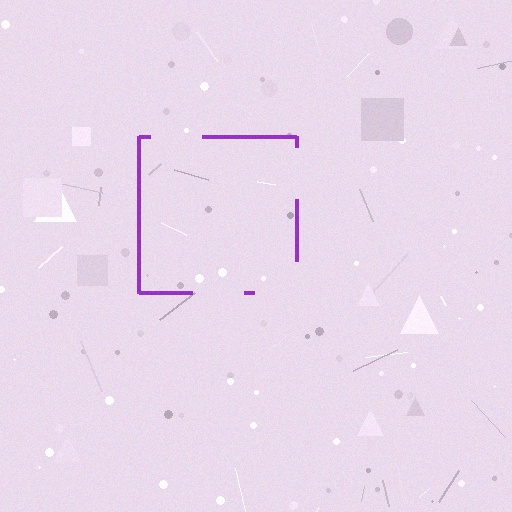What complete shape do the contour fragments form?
The contour fragments form a square.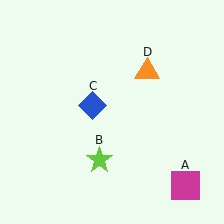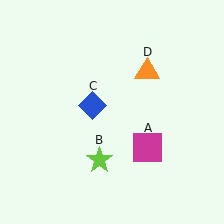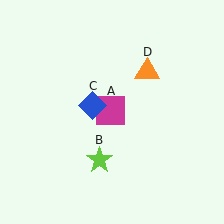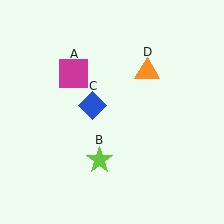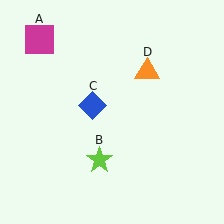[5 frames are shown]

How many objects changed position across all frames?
1 object changed position: magenta square (object A).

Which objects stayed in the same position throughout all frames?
Lime star (object B) and blue diamond (object C) and orange triangle (object D) remained stationary.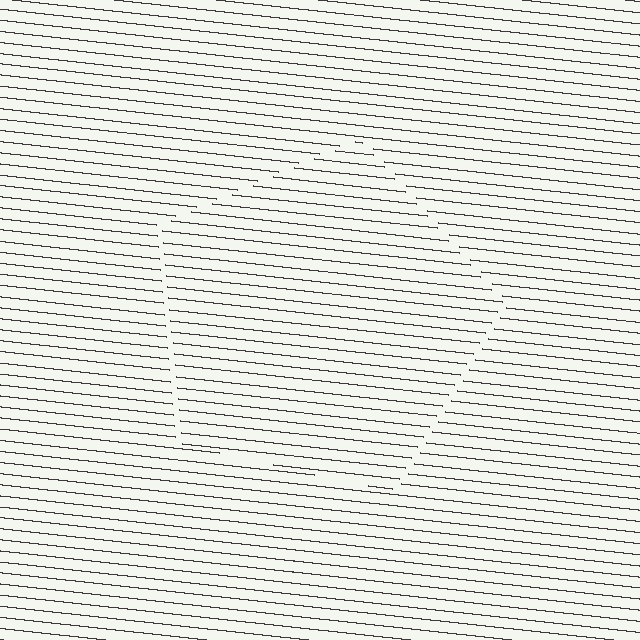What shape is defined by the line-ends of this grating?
An illusory pentagon. The interior of the shape contains the same grating, shifted by half a period — the contour is defined by the phase discontinuity where line-ends from the inner and outer gratings abut.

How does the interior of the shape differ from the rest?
The interior of the shape contains the same grating, shifted by half a period — the contour is defined by the phase discontinuity where line-ends from the inner and outer gratings abut.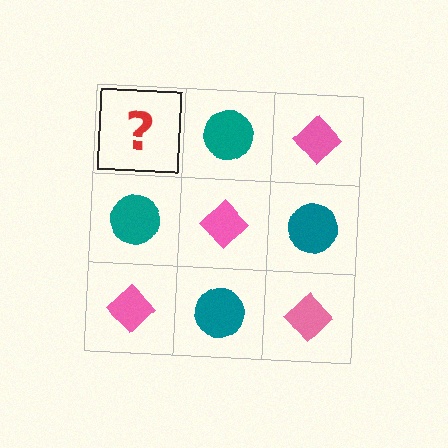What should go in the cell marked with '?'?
The missing cell should contain a pink diamond.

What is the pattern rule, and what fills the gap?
The rule is that it alternates pink diamond and teal circle in a checkerboard pattern. The gap should be filled with a pink diamond.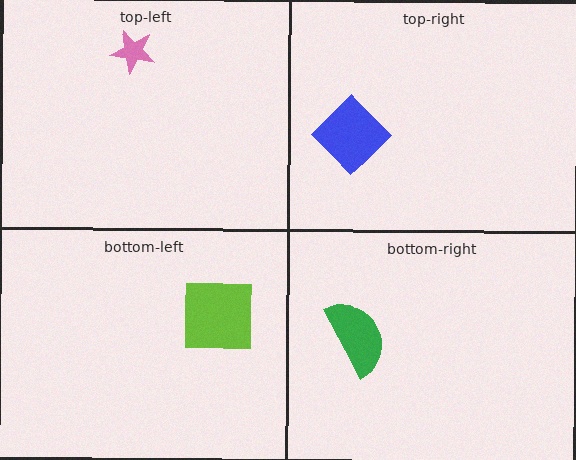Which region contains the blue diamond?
The top-right region.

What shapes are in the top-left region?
The pink star.